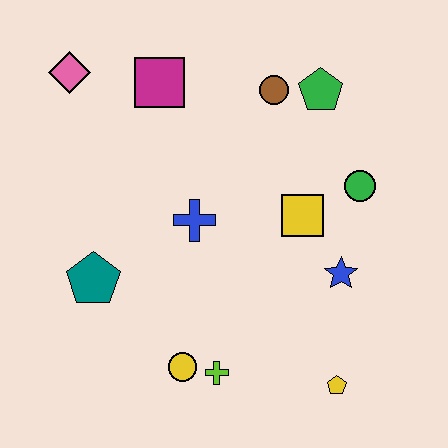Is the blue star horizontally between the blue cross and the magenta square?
No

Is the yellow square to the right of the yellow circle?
Yes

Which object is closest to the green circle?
The yellow square is closest to the green circle.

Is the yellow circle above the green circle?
No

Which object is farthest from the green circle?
The pink diamond is farthest from the green circle.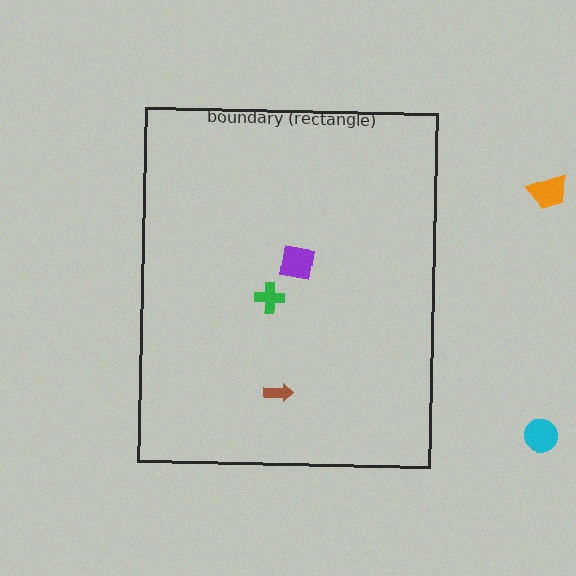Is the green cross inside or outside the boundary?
Inside.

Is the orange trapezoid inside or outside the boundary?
Outside.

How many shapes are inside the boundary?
3 inside, 2 outside.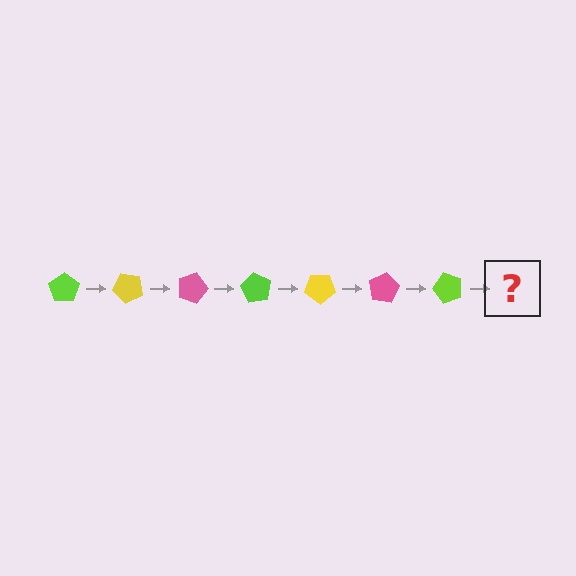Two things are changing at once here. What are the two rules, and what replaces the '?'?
The two rules are that it rotates 45 degrees each step and the color cycles through lime, yellow, and pink. The '?' should be a yellow pentagon, rotated 315 degrees from the start.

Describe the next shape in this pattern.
It should be a yellow pentagon, rotated 315 degrees from the start.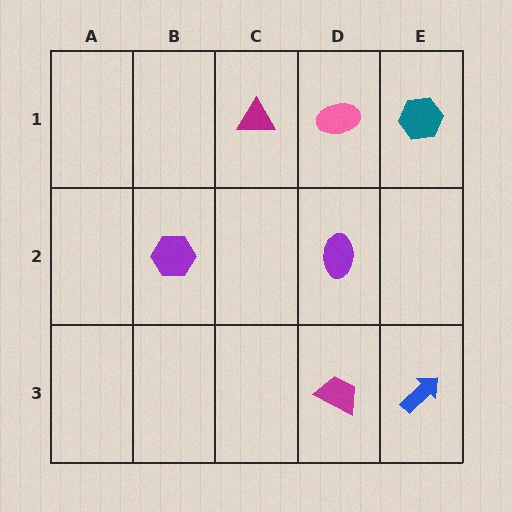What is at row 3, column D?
A magenta trapezoid.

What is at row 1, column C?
A magenta triangle.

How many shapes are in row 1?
3 shapes.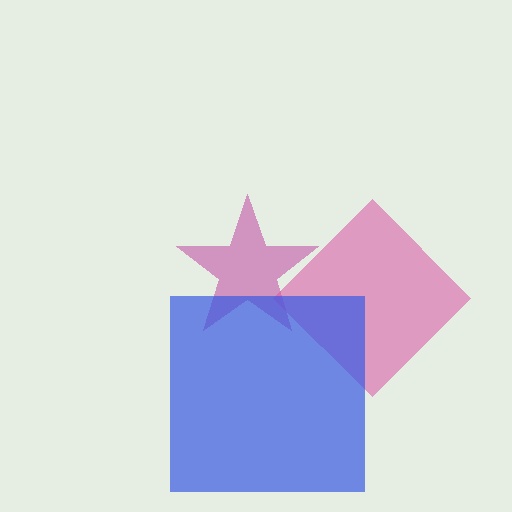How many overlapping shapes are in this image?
There are 3 overlapping shapes in the image.